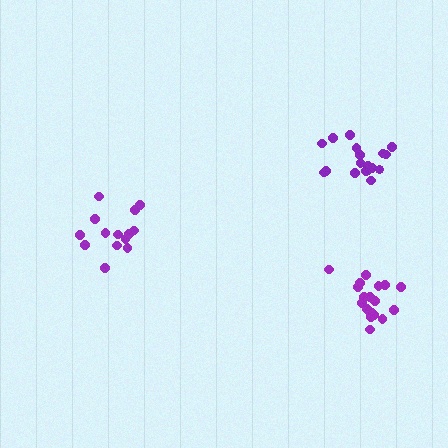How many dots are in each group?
Group 1: 18 dots, Group 2: 14 dots, Group 3: 19 dots (51 total).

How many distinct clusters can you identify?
There are 3 distinct clusters.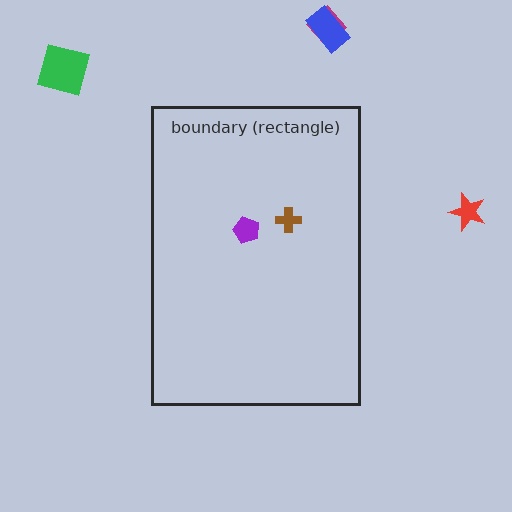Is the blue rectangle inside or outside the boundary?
Outside.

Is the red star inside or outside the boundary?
Outside.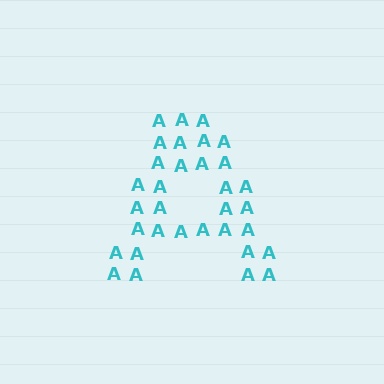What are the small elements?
The small elements are letter A's.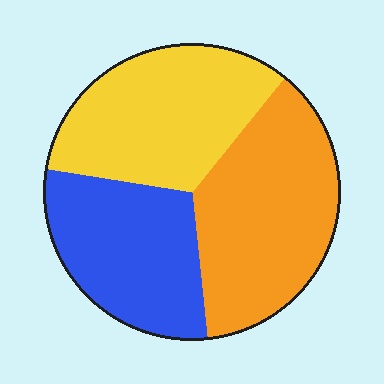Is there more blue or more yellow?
Yellow.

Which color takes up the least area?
Blue, at roughly 30%.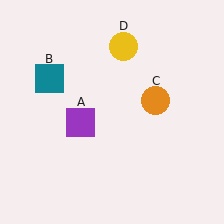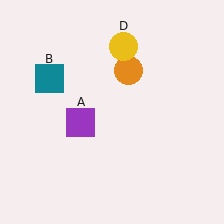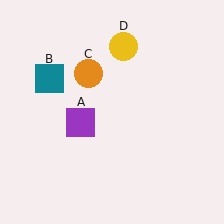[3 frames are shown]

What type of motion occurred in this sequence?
The orange circle (object C) rotated counterclockwise around the center of the scene.